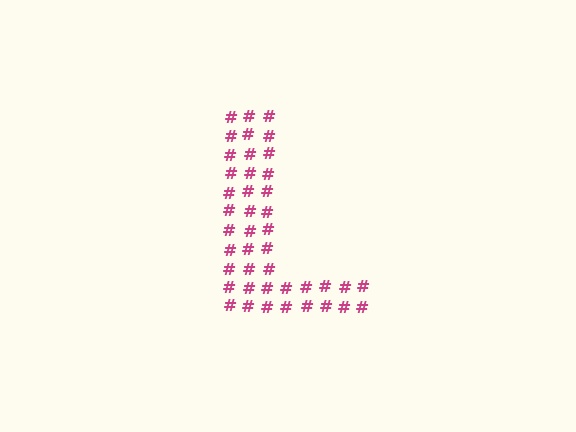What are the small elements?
The small elements are hash symbols.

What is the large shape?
The large shape is the letter L.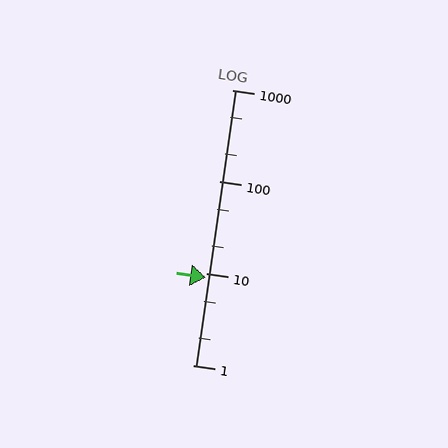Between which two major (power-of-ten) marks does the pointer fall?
The pointer is between 1 and 10.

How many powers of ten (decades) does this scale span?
The scale spans 3 decades, from 1 to 1000.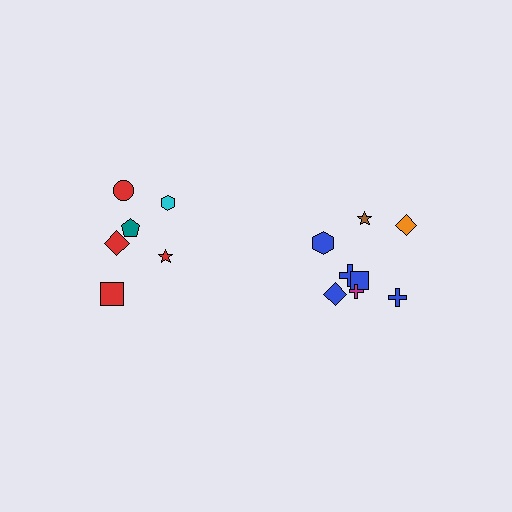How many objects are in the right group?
There are 8 objects.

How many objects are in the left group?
There are 6 objects.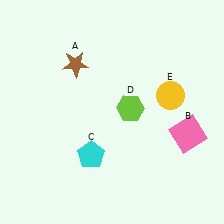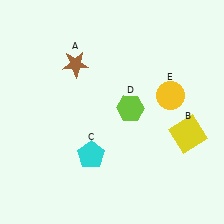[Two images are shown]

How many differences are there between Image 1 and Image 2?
There is 1 difference between the two images.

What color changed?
The square (B) changed from pink in Image 1 to yellow in Image 2.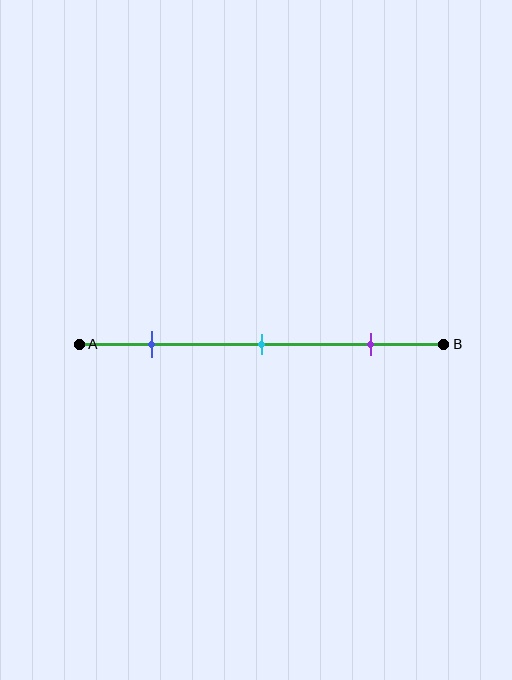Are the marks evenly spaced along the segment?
Yes, the marks are approximately evenly spaced.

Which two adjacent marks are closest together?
The blue and cyan marks are the closest adjacent pair.